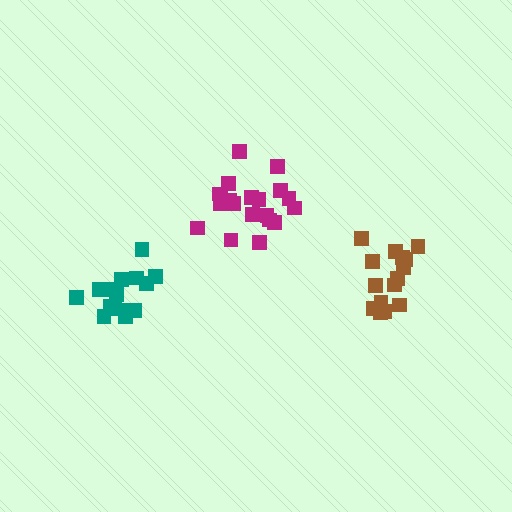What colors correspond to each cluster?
The clusters are colored: magenta, brown, teal.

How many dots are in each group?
Group 1: 20 dots, Group 2: 15 dots, Group 3: 16 dots (51 total).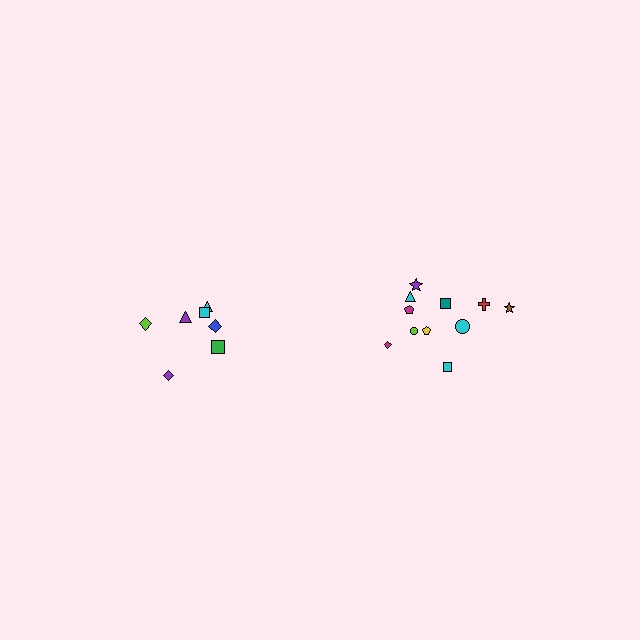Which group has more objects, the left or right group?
The right group.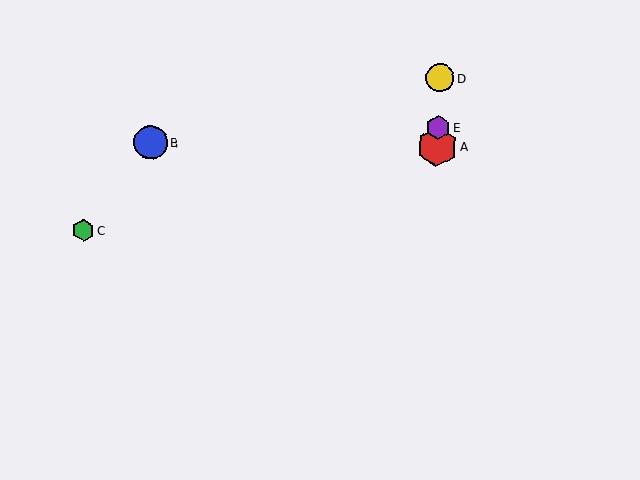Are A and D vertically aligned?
Yes, both are at x≈437.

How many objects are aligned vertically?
3 objects (A, D, E) are aligned vertically.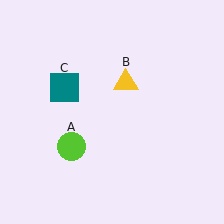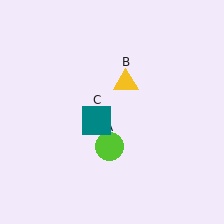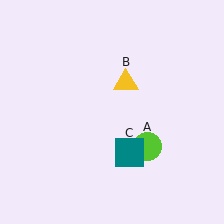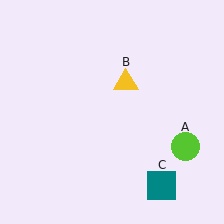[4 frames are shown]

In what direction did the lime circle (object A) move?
The lime circle (object A) moved right.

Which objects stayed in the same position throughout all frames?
Yellow triangle (object B) remained stationary.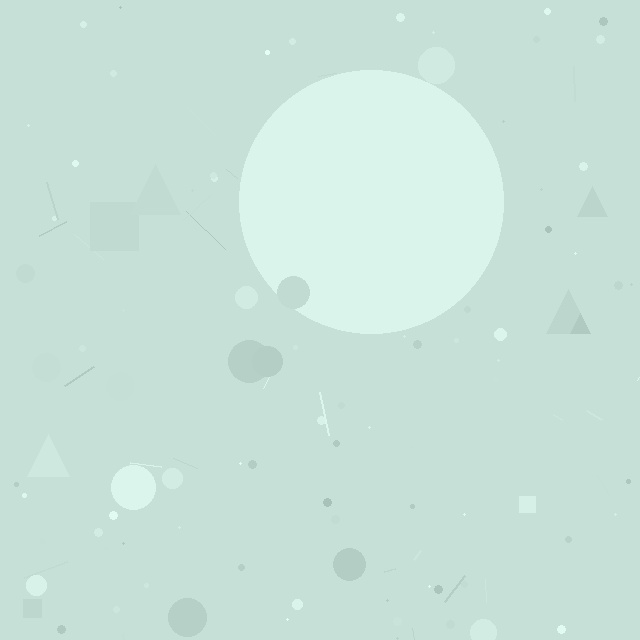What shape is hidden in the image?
A circle is hidden in the image.